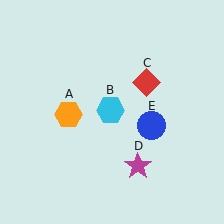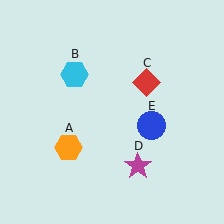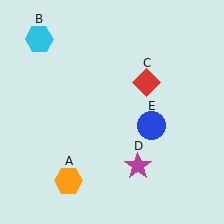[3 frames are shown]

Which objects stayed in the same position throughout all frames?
Red diamond (object C) and magenta star (object D) and blue circle (object E) remained stationary.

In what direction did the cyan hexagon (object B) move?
The cyan hexagon (object B) moved up and to the left.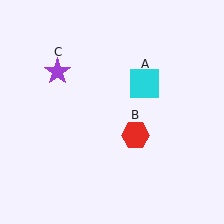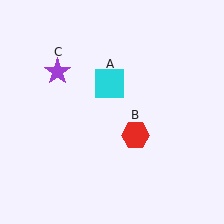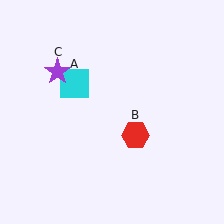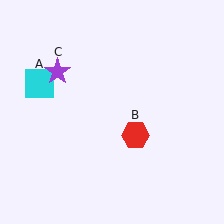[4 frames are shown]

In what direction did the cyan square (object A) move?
The cyan square (object A) moved left.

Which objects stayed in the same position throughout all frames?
Red hexagon (object B) and purple star (object C) remained stationary.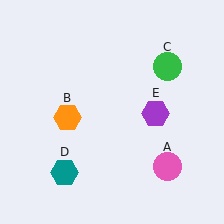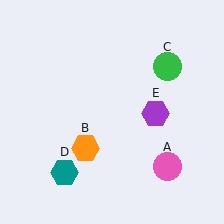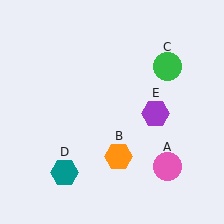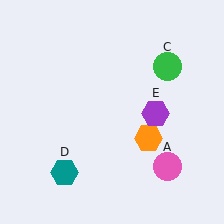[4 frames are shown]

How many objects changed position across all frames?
1 object changed position: orange hexagon (object B).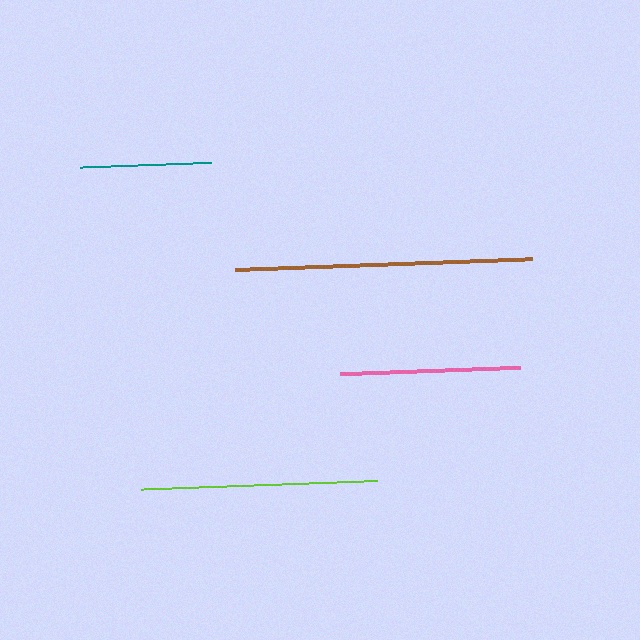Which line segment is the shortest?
The teal line is the shortest at approximately 131 pixels.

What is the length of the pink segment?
The pink segment is approximately 180 pixels long.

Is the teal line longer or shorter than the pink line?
The pink line is longer than the teal line.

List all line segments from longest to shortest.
From longest to shortest: brown, lime, pink, teal.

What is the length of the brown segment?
The brown segment is approximately 297 pixels long.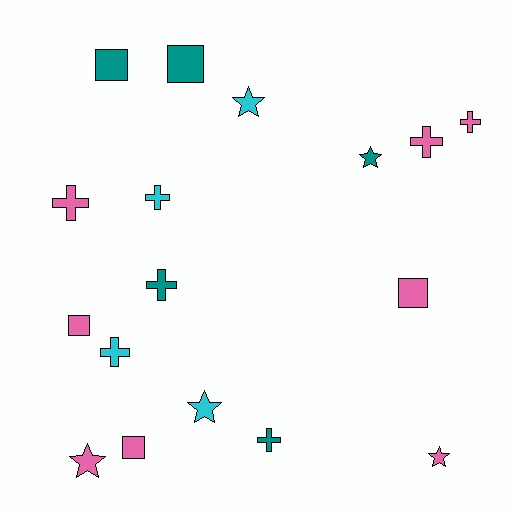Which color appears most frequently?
Pink, with 8 objects.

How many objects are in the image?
There are 17 objects.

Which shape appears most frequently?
Cross, with 7 objects.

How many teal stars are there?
There is 1 teal star.